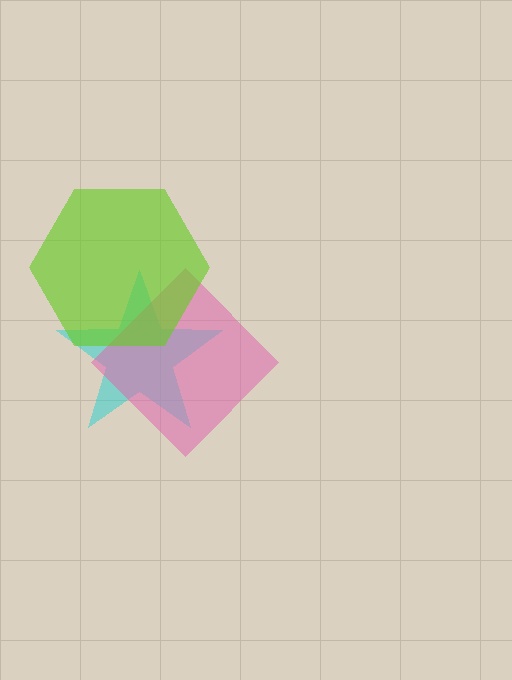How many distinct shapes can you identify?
There are 3 distinct shapes: a cyan star, a pink diamond, a lime hexagon.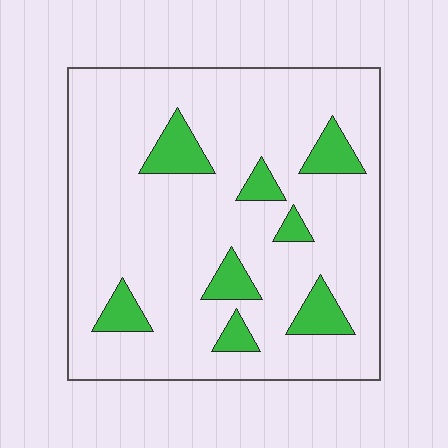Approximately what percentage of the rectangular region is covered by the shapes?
Approximately 15%.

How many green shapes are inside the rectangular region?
8.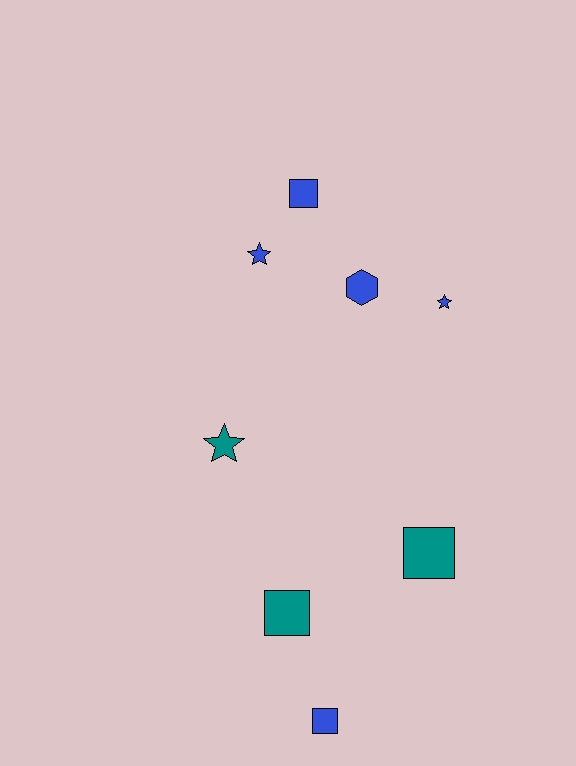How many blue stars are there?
There are 2 blue stars.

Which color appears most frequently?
Blue, with 5 objects.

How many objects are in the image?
There are 8 objects.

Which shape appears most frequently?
Square, with 4 objects.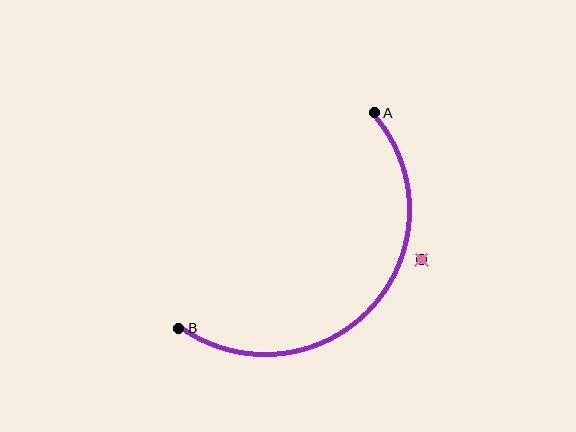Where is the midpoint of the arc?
The arc midpoint is the point on the curve farthest from the straight line joining A and B. It sits below and to the right of that line.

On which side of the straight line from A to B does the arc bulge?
The arc bulges below and to the right of the straight line connecting A and B.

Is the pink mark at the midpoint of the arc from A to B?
No — the pink mark does not lie on the arc at all. It sits slightly outside the curve.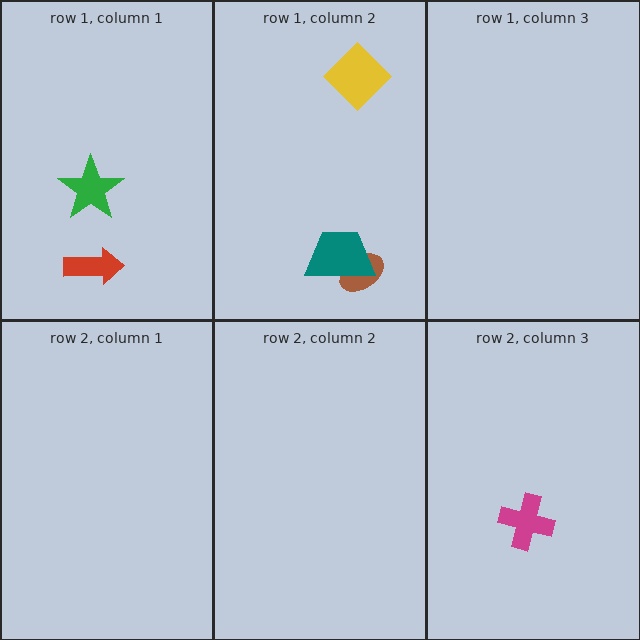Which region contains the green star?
The row 1, column 1 region.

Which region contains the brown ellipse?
The row 1, column 2 region.